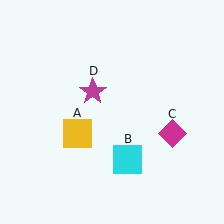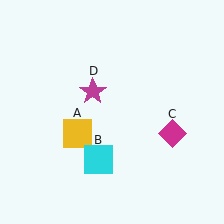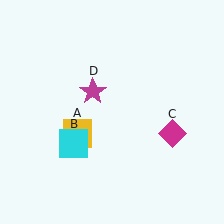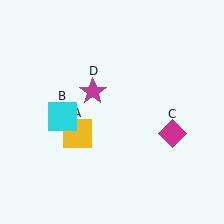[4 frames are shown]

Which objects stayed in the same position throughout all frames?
Yellow square (object A) and magenta diamond (object C) and magenta star (object D) remained stationary.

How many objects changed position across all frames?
1 object changed position: cyan square (object B).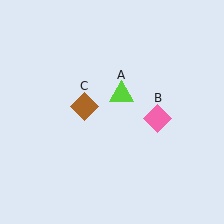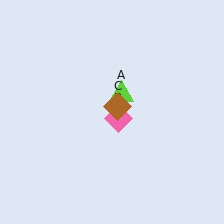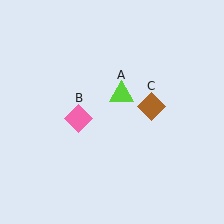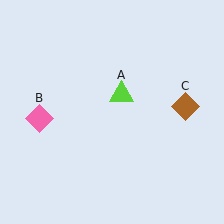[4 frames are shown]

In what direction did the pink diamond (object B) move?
The pink diamond (object B) moved left.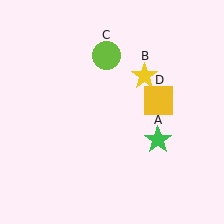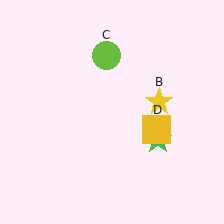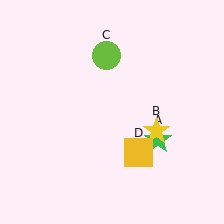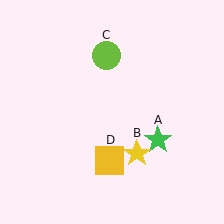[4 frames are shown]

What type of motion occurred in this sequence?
The yellow star (object B), yellow square (object D) rotated clockwise around the center of the scene.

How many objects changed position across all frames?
2 objects changed position: yellow star (object B), yellow square (object D).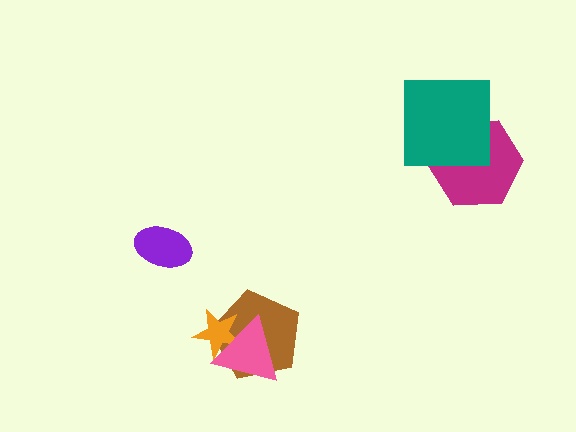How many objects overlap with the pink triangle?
2 objects overlap with the pink triangle.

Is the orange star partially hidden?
Yes, it is partially covered by another shape.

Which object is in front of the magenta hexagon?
The teal square is in front of the magenta hexagon.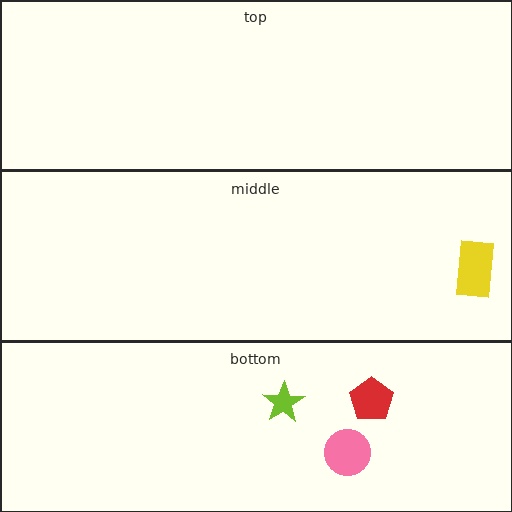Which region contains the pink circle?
The bottom region.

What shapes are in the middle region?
The yellow rectangle.